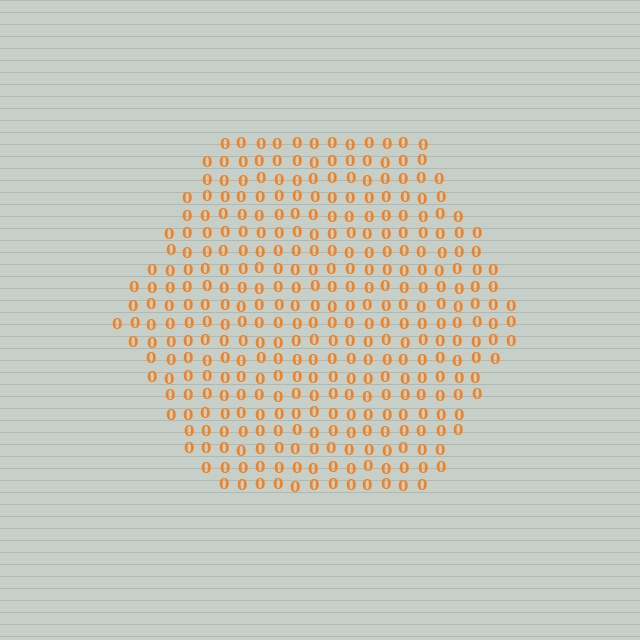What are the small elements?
The small elements are digit 0's.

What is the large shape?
The large shape is a hexagon.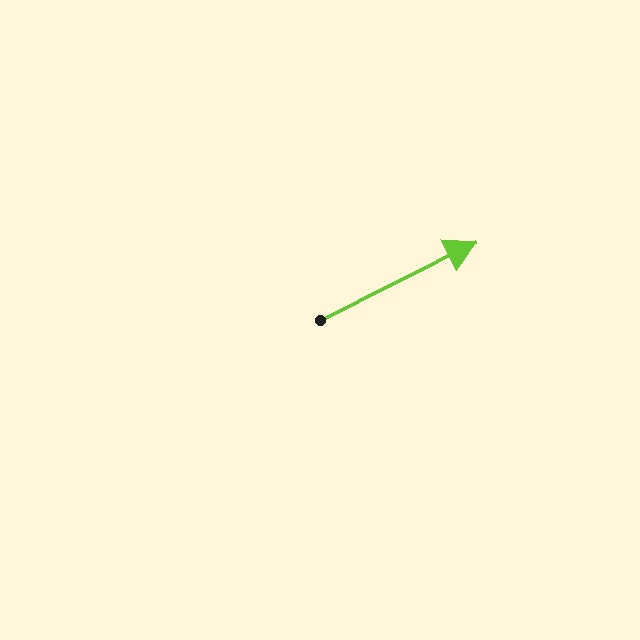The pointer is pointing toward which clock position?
Roughly 2 o'clock.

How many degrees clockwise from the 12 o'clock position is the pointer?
Approximately 63 degrees.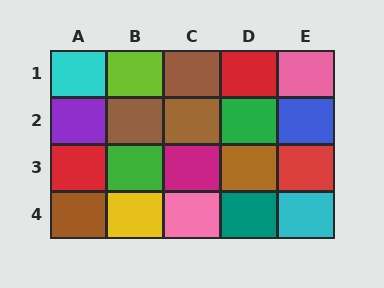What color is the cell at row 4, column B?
Yellow.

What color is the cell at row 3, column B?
Green.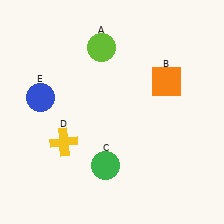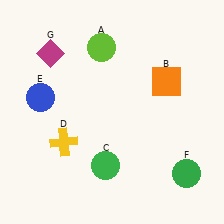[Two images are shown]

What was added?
A green circle (F), a magenta diamond (G) were added in Image 2.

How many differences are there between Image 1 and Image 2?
There are 2 differences between the two images.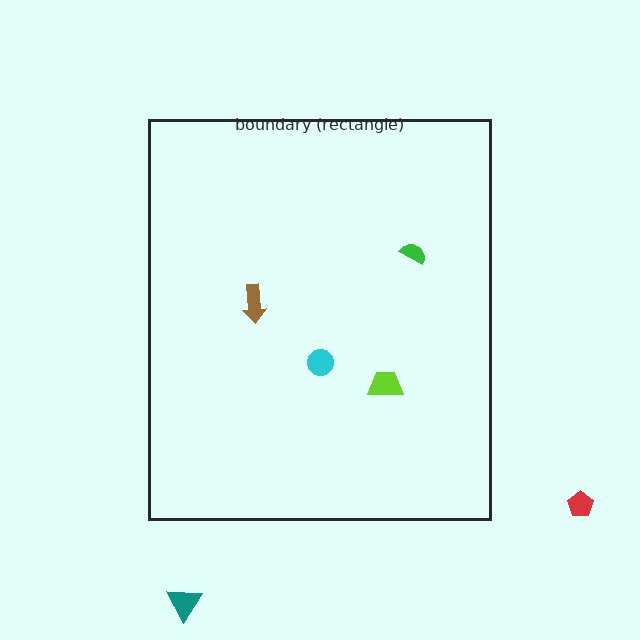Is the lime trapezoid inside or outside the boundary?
Inside.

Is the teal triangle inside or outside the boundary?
Outside.